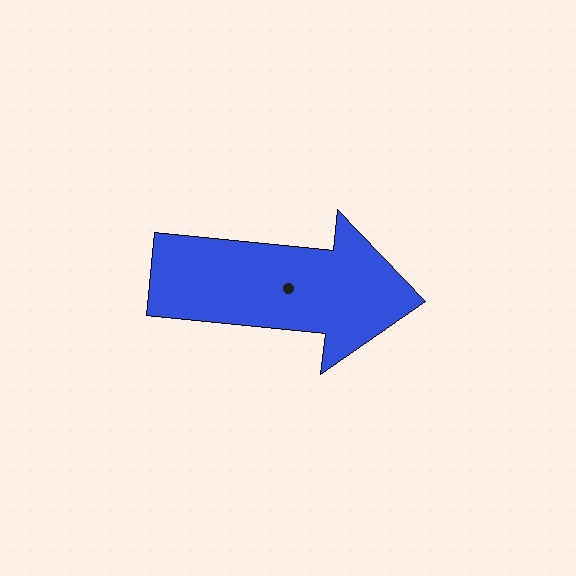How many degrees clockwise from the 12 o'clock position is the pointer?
Approximately 96 degrees.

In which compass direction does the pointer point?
East.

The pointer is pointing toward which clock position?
Roughly 3 o'clock.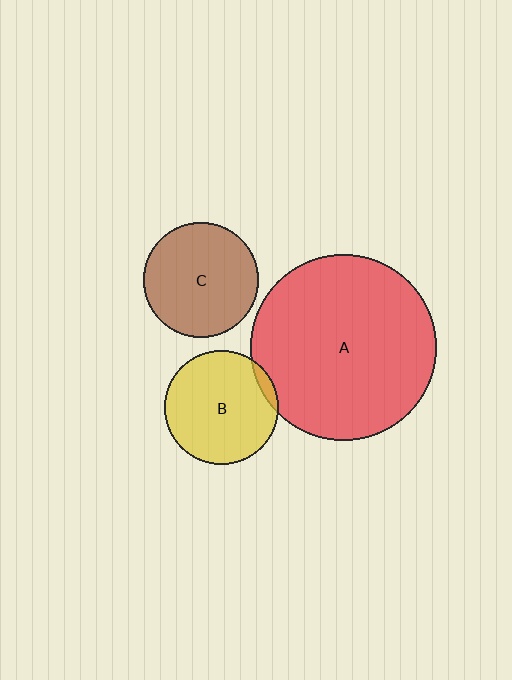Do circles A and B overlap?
Yes.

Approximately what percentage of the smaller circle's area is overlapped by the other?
Approximately 5%.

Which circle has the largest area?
Circle A (red).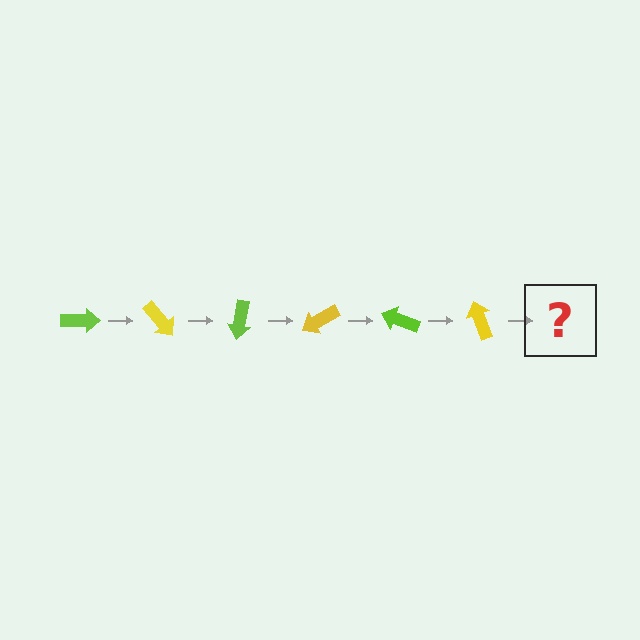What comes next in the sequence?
The next element should be a lime arrow, rotated 300 degrees from the start.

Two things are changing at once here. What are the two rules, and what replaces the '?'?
The two rules are that it rotates 50 degrees each step and the color cycles through lime and yellow. The '?' should be a lime arrow, rotated 300 degrees from the start.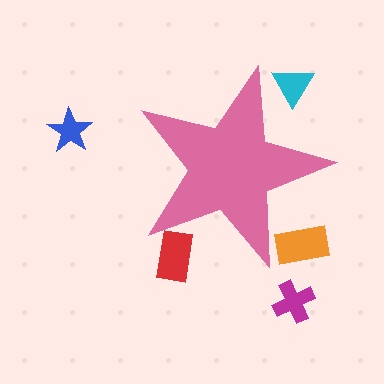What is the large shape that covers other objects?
A pink star.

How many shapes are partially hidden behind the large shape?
3 shapes are partially hidden.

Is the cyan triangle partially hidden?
Yes, the cyan triangle is partially hidden behind the pink star.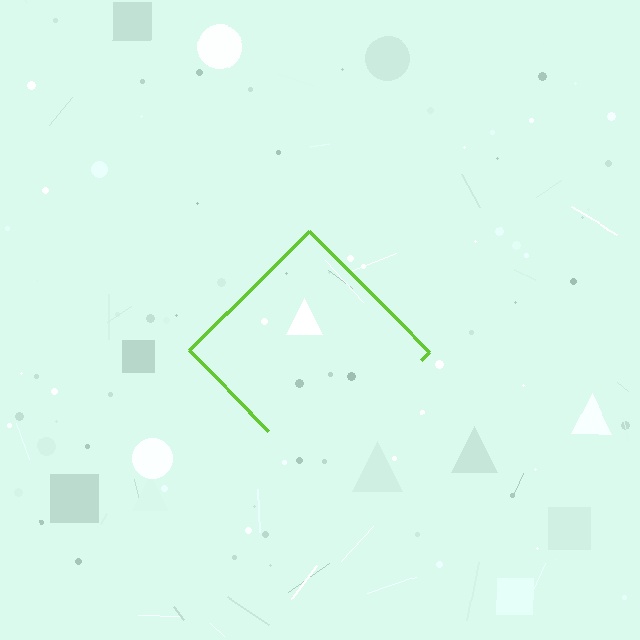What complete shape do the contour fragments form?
The contour fragments form a diamond.